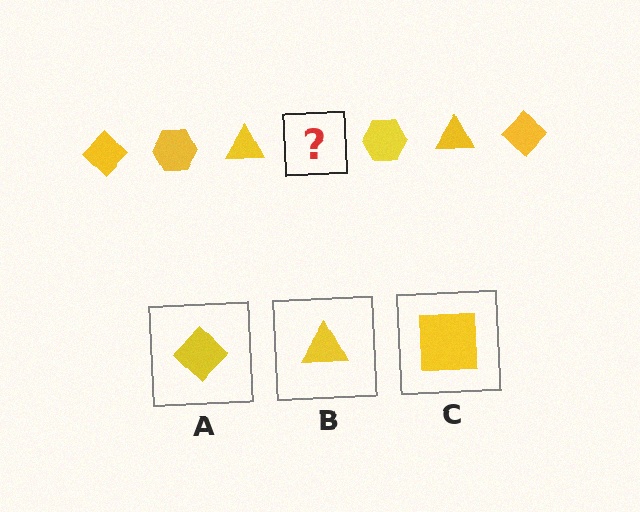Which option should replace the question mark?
Option A.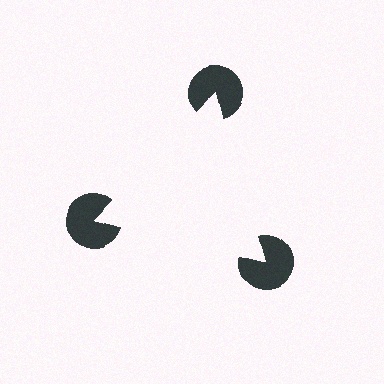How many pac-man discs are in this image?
There are 3 — one at each vertex of the illusory triangle.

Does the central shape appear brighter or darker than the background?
It typically appears slightly brighter than the background, even though no actual brightness change is drawn.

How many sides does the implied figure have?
3 sides.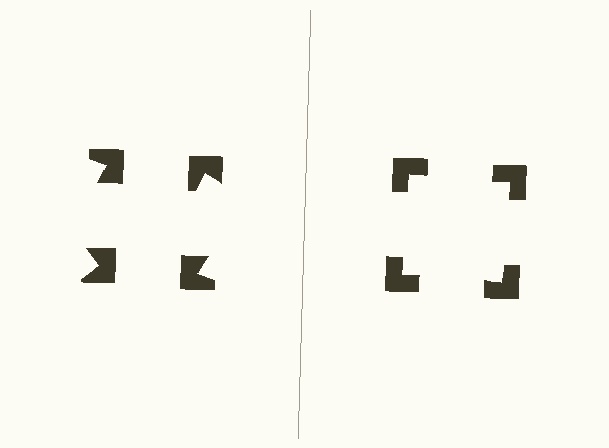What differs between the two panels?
The notched squares are positioned identically on both sides; only the wedge orientations differ. On the right they align to a square; on the left they are misaligned.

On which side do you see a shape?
An illusory square appears on the right side. On the left side the wedge cuts are rotated, so no coherent shape forms.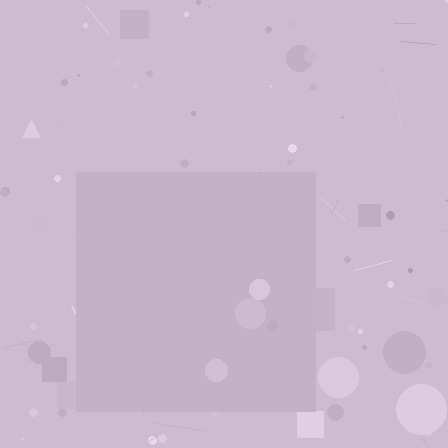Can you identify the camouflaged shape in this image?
The camouflaged shape is a square.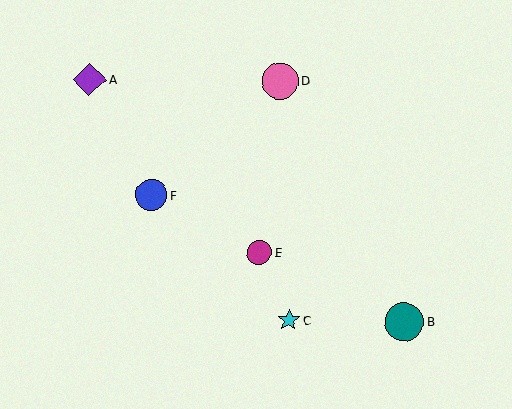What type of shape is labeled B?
Shape B is a teal circle.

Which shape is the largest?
The teal circle (labeled B) is the largest.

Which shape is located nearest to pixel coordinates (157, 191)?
The blue circle (labeled F) at (151, 195) is nearest to that location.